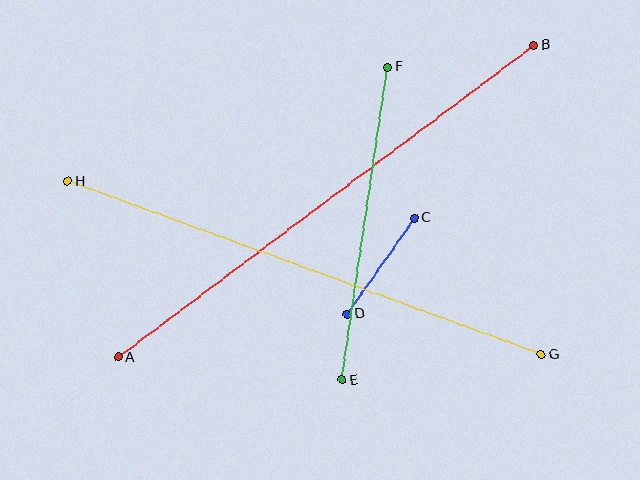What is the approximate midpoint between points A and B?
The midpoint is at approximately (326, 201) pixels.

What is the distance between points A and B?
The distance is approximately 519 pixels.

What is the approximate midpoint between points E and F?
The midpoint is at approximately (365, 223) pixels.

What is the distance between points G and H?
The distance is approximately 504 pixels.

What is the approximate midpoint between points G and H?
The midpoint is at approximately (304, 268) pixels.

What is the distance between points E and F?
The distance is approximately 316 pixels.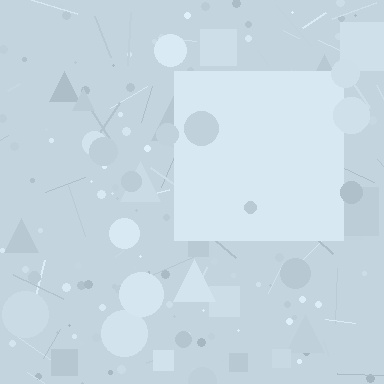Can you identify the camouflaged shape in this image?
The camouflaged shape is a square.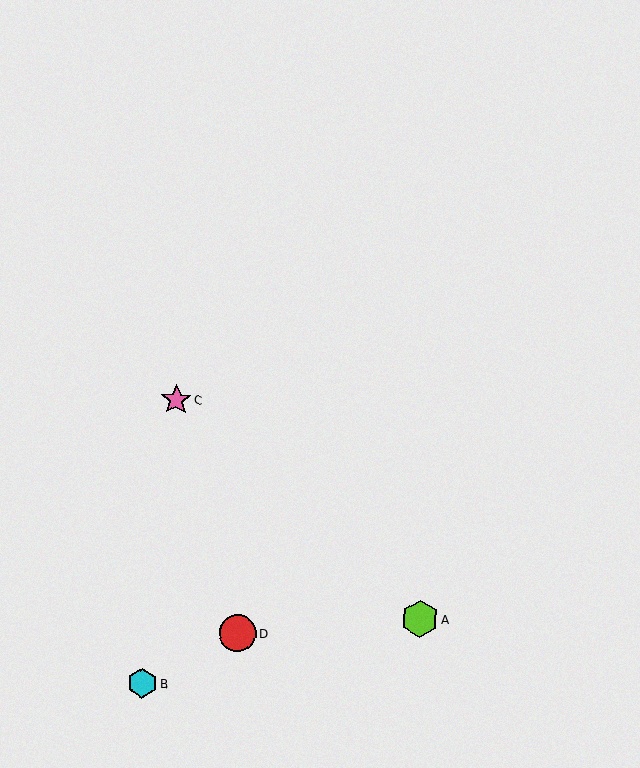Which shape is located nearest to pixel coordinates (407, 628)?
The lime hexagon (labeled A) at (420, 619) is nearest to that location.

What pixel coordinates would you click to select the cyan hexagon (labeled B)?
Click at (142, 683) to select the cyan hexagon B.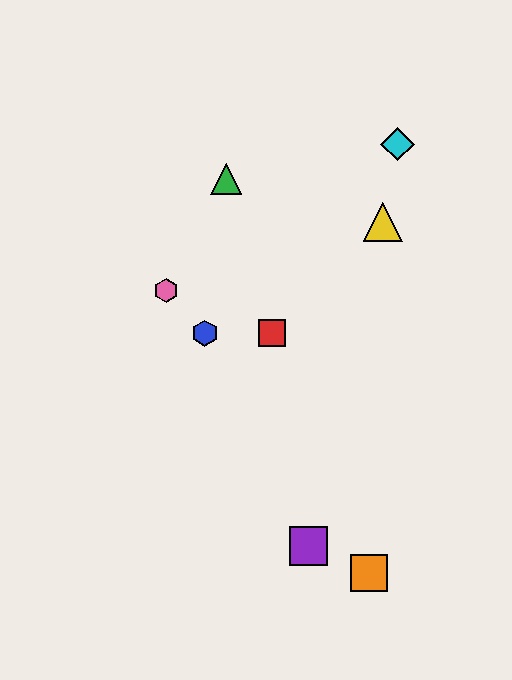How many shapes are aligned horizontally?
2 shapes (the red square, the blue hexagon) are aligned horizontally.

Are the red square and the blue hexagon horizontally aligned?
Yes, both are at y≈333.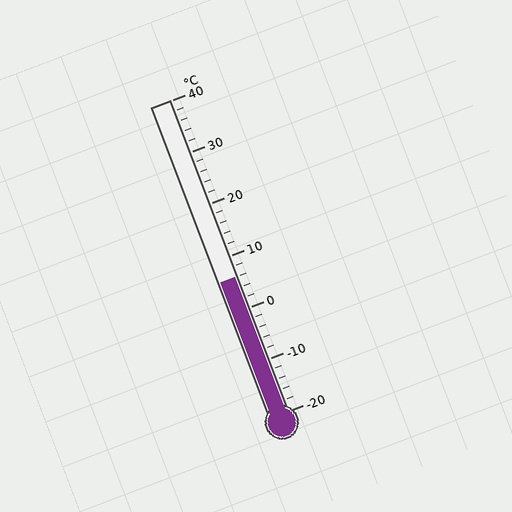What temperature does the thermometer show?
The thermometer shows approximately 6°C.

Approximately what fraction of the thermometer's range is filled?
The thermometer is filled to approximately 45% of its range.